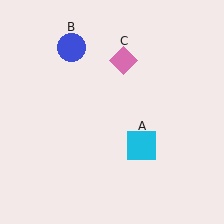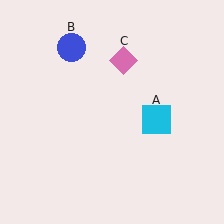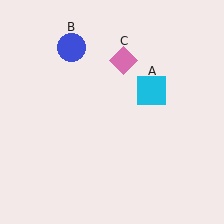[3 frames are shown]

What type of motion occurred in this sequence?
The cyan square (object A) rotated counterclockwise around the center of the scene.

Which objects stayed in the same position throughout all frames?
Blue circle (object B) and pink diamond (object C) remained stationary.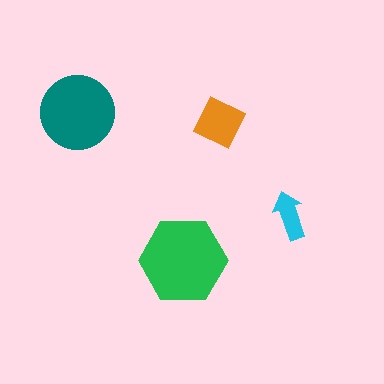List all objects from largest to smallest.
The green hexagon, the teal circle, the orange diamond, the cyan arrow.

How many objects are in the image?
There are 4 objects in the image.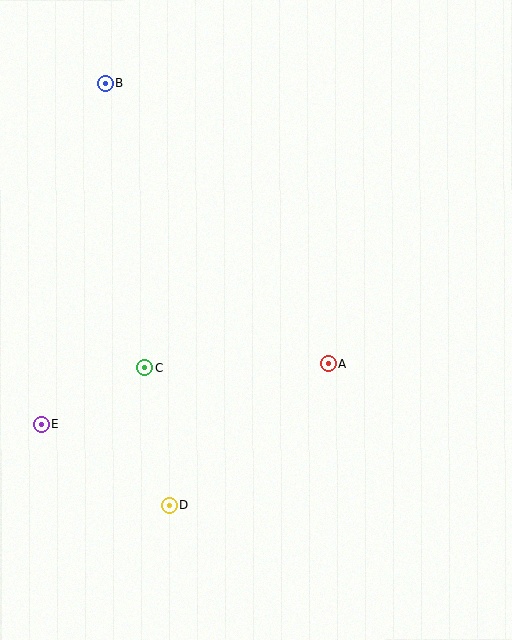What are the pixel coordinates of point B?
Point B is at (105, 83).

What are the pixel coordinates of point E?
Point E is at (42, 424).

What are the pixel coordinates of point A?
Point A is at (329, 363).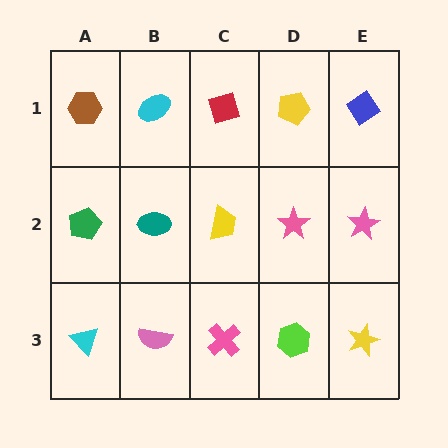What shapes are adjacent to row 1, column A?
A green pentagon (row 2, column A), a cyan ellipse (row 1, column B).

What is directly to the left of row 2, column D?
A yellow trapezoid.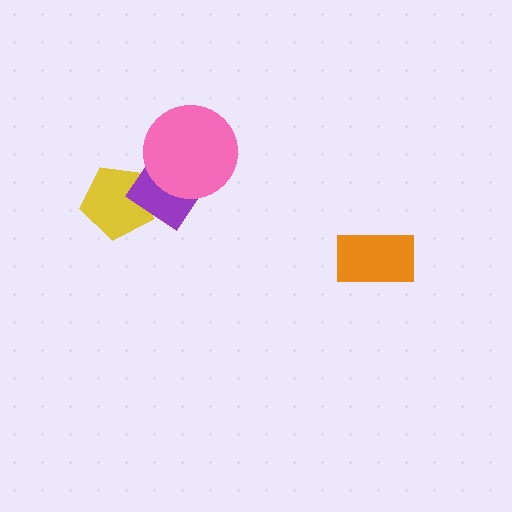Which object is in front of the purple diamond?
The pink circle is in front of the purple diamond.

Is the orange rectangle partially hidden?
No, no other shape covers it.